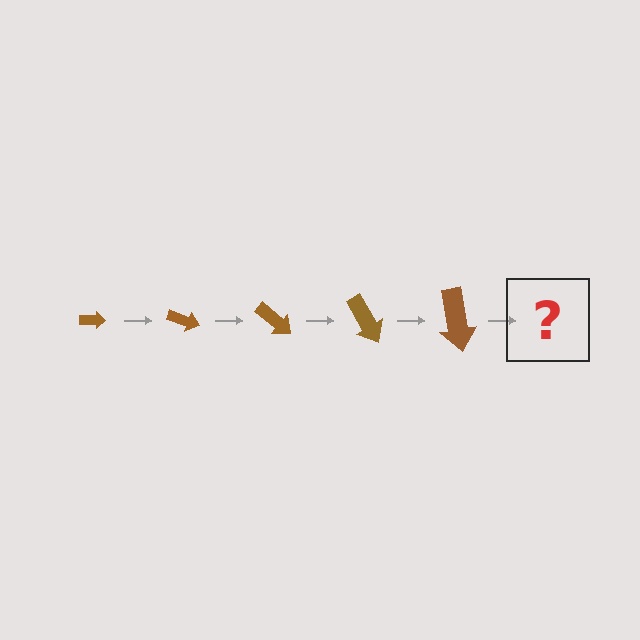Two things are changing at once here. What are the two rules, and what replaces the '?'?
The two rules are that the arrow grows larger each step and it rotates 20 degrees each step. The '?' should be an arrow, larger than the previous one and rotated 100 degrees from the start.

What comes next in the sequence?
The next element should be an arrow, larger than the previous one and rotated 100 degrees from the start.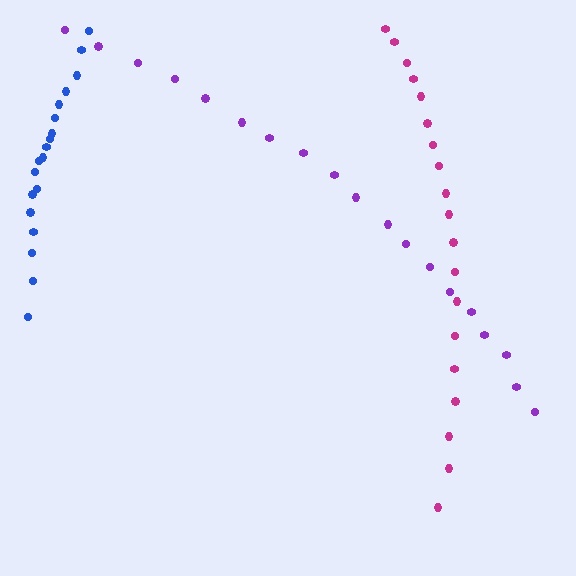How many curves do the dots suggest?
There are 3 distinct paths.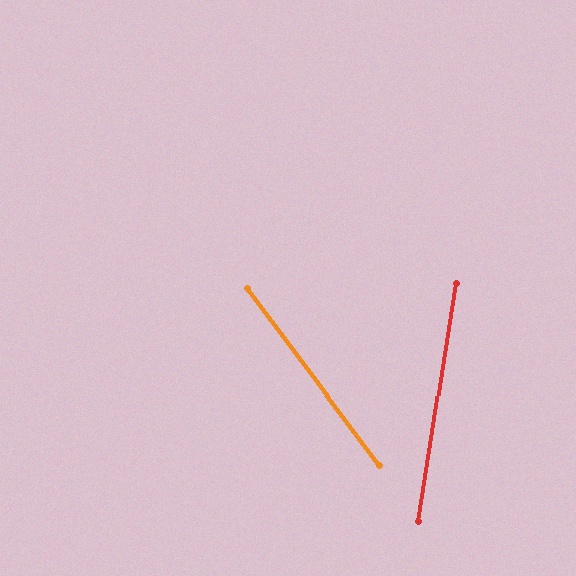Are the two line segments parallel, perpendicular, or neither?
Neither parallel nor perpendicular — they differ by about 46°.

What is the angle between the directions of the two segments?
Approximately 46 degrees.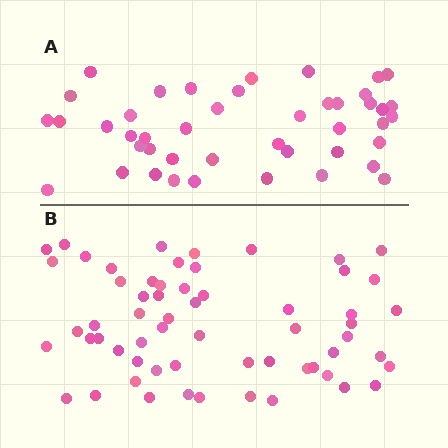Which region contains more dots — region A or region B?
Region B (the bottom region) has more dots.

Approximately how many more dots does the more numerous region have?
Region B has approximately 15 more dots than region A.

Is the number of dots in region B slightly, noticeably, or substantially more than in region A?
Region B has noticeably more, but not dramatically so. The ratio is roughly 1.4 to 1.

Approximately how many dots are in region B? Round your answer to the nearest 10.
About 60 dots.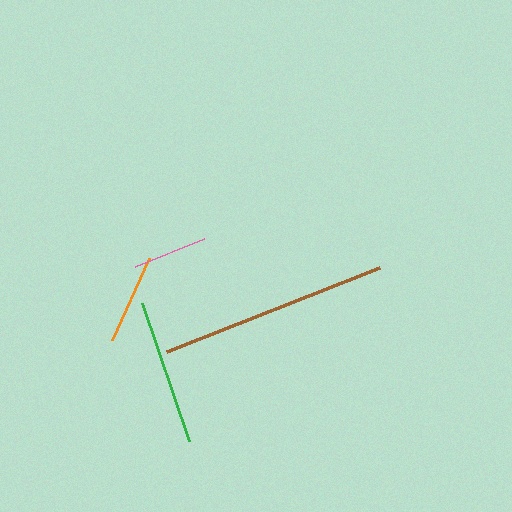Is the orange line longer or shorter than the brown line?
The brown line is longer than the orange line.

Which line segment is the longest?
The brown line is the longest at approximately 228 pixels.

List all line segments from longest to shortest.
From longest to shortest: brown, green, orange, pink.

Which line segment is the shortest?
The pink line is the shortest at approximately 75 pixels.